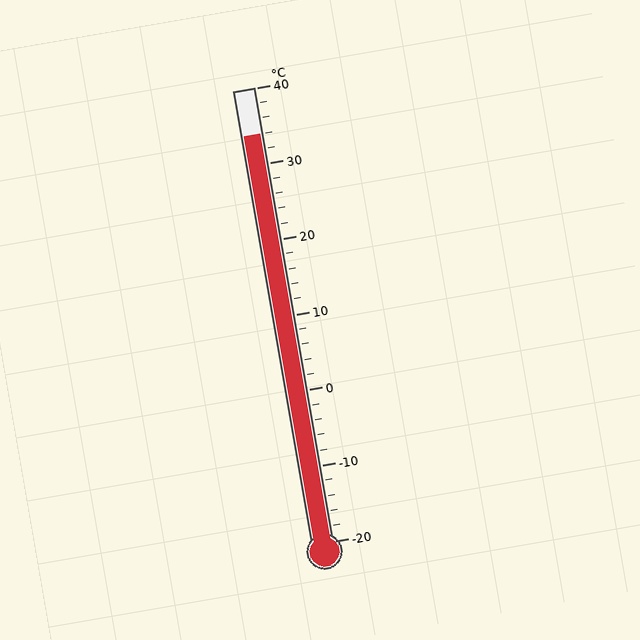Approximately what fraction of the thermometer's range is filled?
The thermometer is filled to approximately 90% of its range.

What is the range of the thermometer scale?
The thermometer scale ranges from -20°C to 40°C.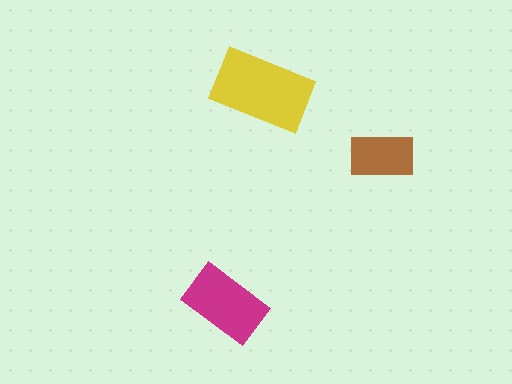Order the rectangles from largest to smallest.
the yellow one, the magenta one, the brown one.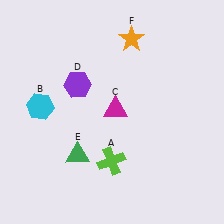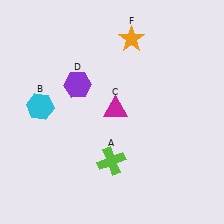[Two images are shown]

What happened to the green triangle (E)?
The green triangle (E) was removed in Image 2. It was in the bottom-left area of Image 1.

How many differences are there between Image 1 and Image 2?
There is 1 difference between the two images.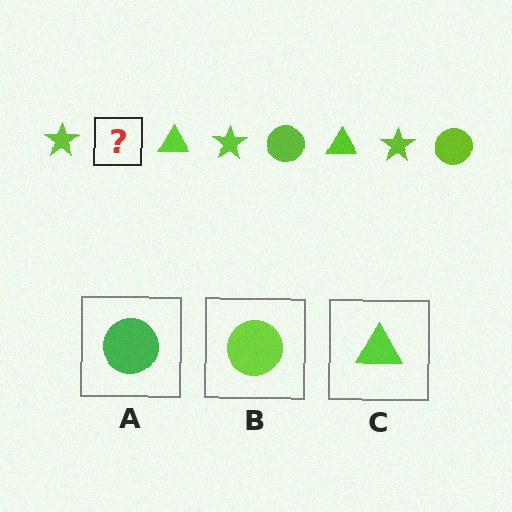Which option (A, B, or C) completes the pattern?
B.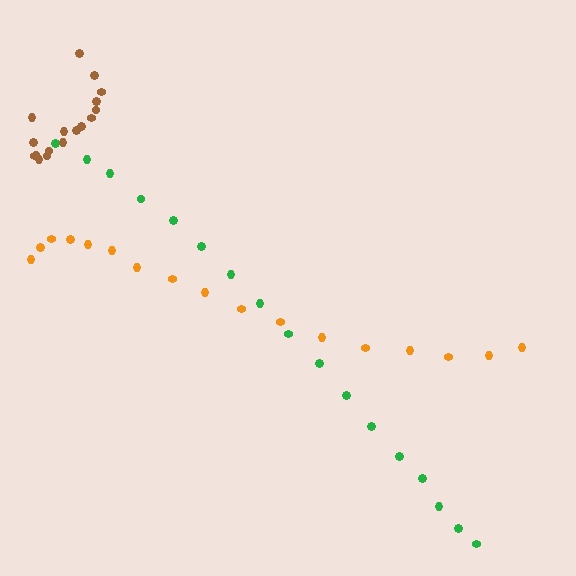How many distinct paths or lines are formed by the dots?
There are 3 distinct paths.